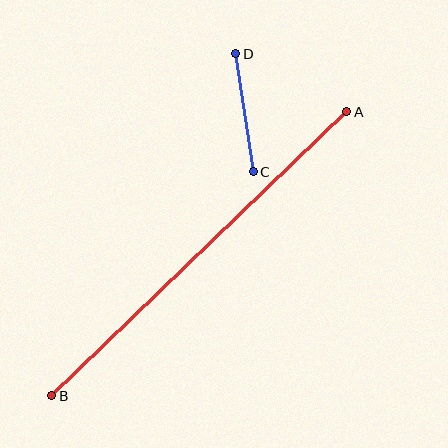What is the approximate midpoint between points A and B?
The midpoint is at approximately (199, 254) pixels.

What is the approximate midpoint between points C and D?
The midpoint is at approximately (244, 113) pixels.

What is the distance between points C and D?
The distance is approximately 120 pixels.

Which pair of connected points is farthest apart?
Points A and B are farthest apart.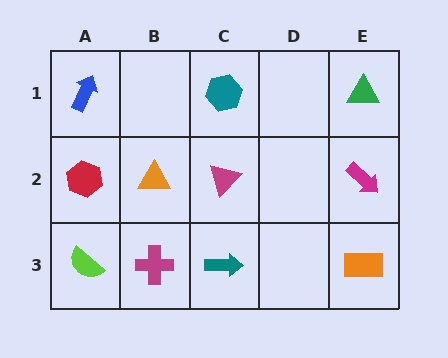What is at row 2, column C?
A magenta triangle.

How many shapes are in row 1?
3 shapes.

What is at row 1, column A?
A blue arrow.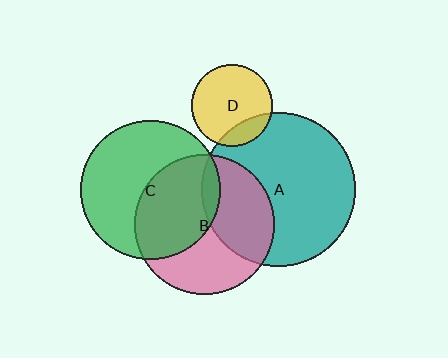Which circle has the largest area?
Circle A (teal).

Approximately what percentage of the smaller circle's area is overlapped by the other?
Approximately 35%.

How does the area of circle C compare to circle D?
Approximately 2.9 times.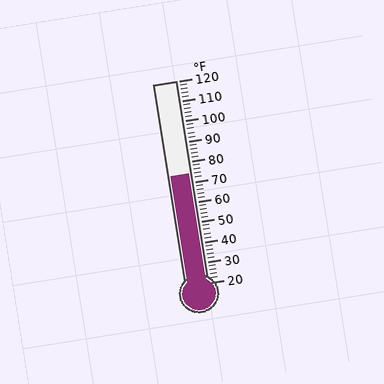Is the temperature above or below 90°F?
The temperature is below 90°F.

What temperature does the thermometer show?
The thermometer shows approximately 74°F.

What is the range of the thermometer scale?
The thermometer scale ranges from 20°F to 120°F.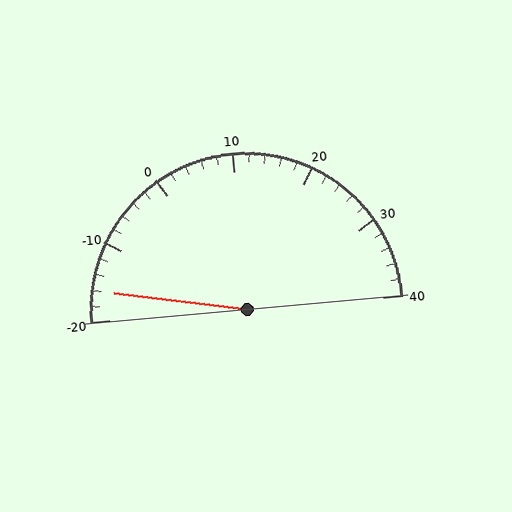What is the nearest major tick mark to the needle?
The nearest major tick mark is -20.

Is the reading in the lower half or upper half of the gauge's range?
The reading is in the lower half of the range (-20 to 40).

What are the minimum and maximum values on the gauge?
The gauge ranges from -20 to 40.